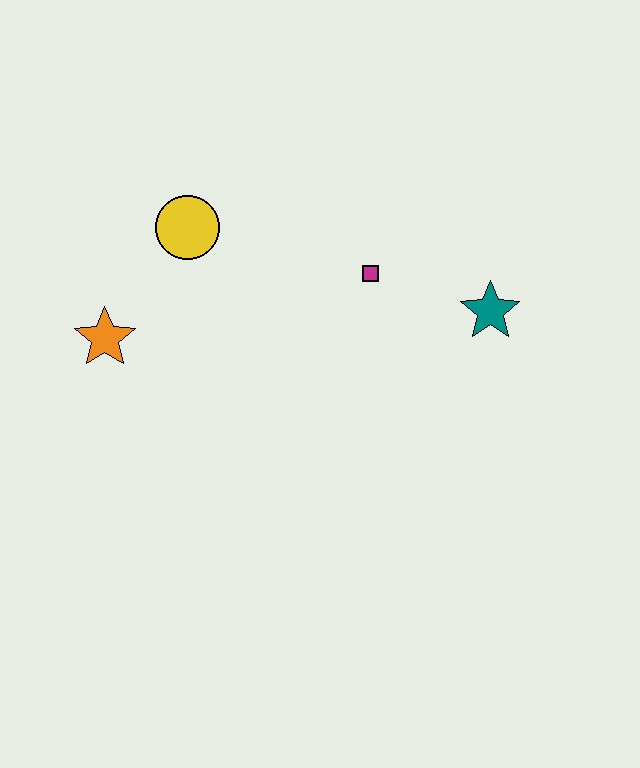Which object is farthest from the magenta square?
The orange star is farthest from the magenta square.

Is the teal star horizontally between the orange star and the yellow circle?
No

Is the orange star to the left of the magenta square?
Yes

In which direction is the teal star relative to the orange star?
The teal star is to the right of the orange star.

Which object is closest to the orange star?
The yellow circle is closest to the orange star.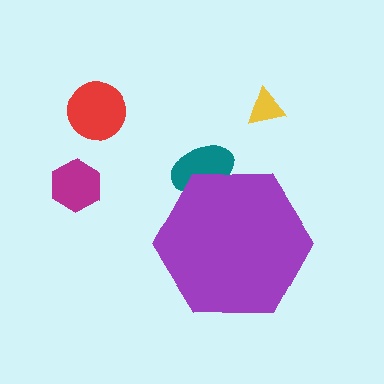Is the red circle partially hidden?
No, the red circle is fully visible.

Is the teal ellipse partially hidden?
Yes, the teal ellipse is partially hidden behind the purple hexagon.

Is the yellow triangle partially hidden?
No, the yellow triangle is fully visible.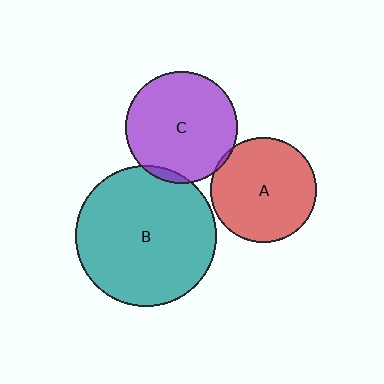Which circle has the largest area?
Circle B (teal).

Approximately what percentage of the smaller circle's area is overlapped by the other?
Approximately 5%.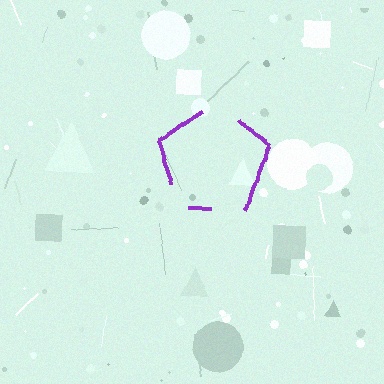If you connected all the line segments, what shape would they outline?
They would outline a pentagon.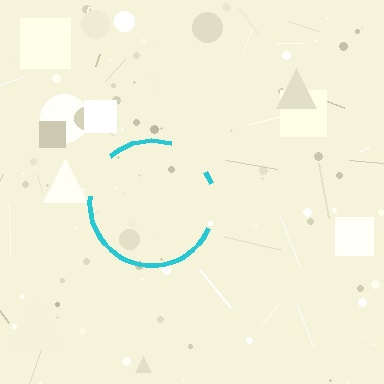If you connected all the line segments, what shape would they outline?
They would outline a circle.